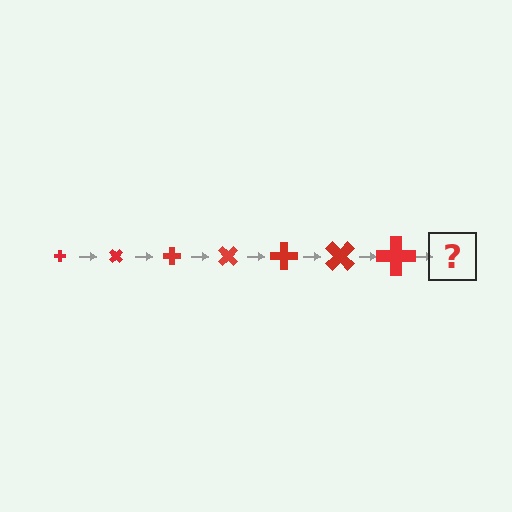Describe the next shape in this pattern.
It should be a cross, larger than the previous one and rotated 315 degrees from the start.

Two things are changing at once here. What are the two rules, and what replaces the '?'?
The two rules are that the cross grows larger each step and it rotates 45 degrees each step. The '?' should be a cross, larger than the previous one and rotated 315 degrees from the start.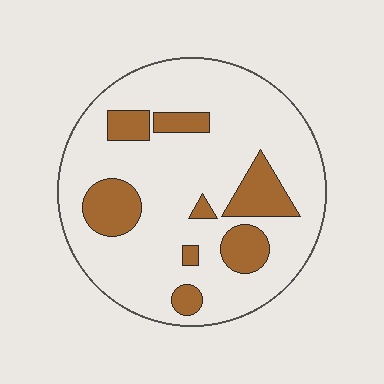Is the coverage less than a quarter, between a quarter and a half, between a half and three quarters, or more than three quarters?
Less than a quarter.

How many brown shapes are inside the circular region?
8.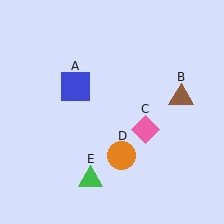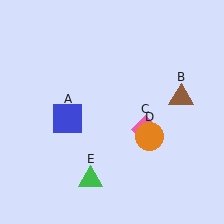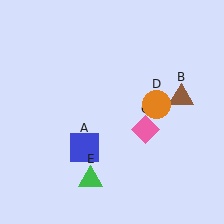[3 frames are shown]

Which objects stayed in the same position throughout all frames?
Brown triangle (object B) and pink diamond (object C) and green triangle (object E) remained stationary.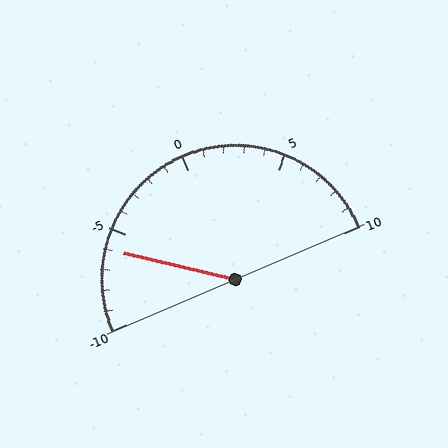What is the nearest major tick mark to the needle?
The nearest major tick mark is -5.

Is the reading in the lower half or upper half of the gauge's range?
The reading is in the lower half of the range (-10 to 10).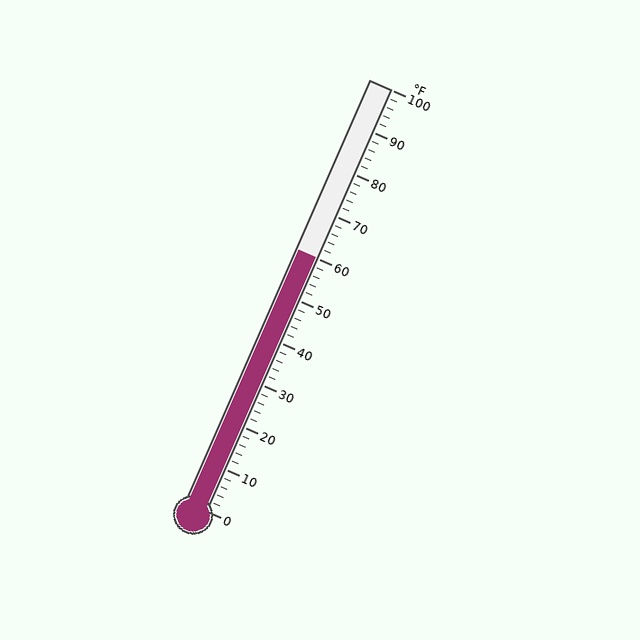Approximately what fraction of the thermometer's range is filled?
The thermometer is filled to approximately 60% of its range.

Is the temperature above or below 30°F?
The temperature is above 30°F.